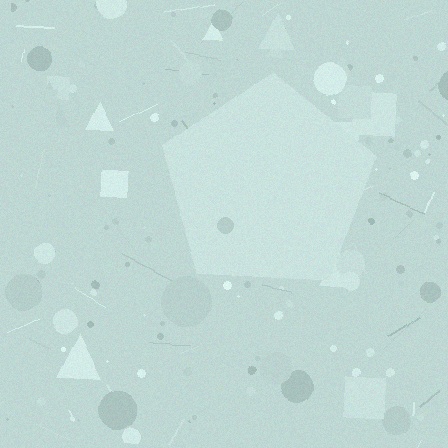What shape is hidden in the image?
A pentagon is hidden in the image.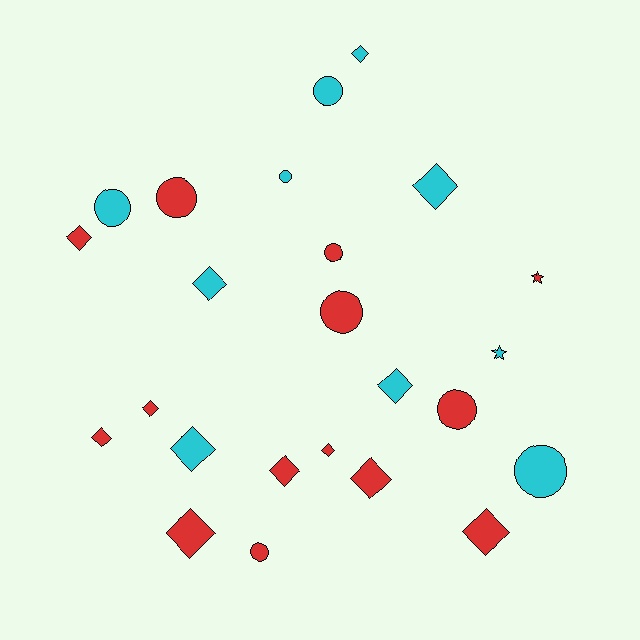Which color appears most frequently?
Red, with 14 objects.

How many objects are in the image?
There are 24 objects.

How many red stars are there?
There is 1 red star.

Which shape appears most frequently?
Diamond, with 13 objects.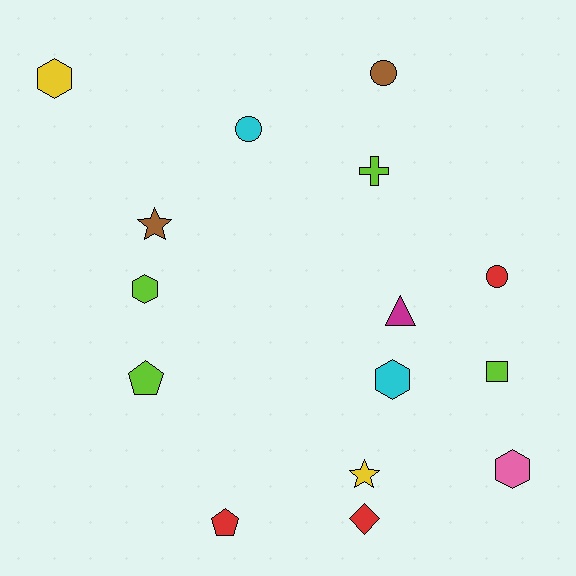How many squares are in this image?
There is 1 square.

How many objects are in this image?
There are 15 objects.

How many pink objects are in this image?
There is 1 pink object.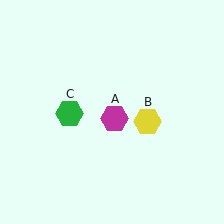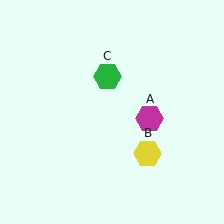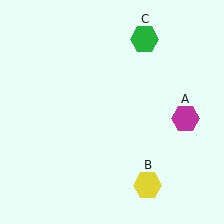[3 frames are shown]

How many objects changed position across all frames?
3 objects changed position: magenta hexagon (object A), yellow hexagon (object B), green hexagon (object C).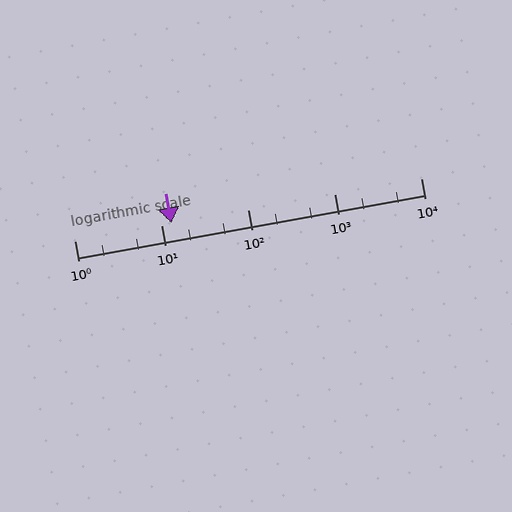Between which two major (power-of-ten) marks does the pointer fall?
The pointer is between 10 and 100.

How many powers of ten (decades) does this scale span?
The scale spans 4 decades, from 1 to 10000.